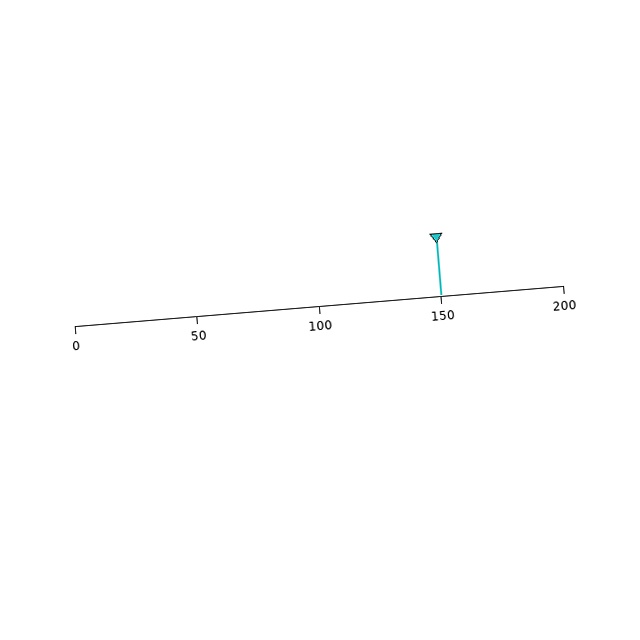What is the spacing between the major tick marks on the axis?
The major ticks are spaced 50 apart.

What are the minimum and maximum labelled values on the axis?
The axis runs from 0 to 200.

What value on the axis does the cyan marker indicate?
The marker indicates approximately 150.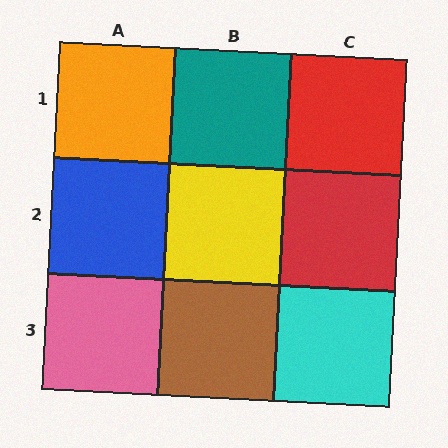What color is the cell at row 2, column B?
Yellow.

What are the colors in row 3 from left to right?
Pink, brown, cyan.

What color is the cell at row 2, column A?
Blue.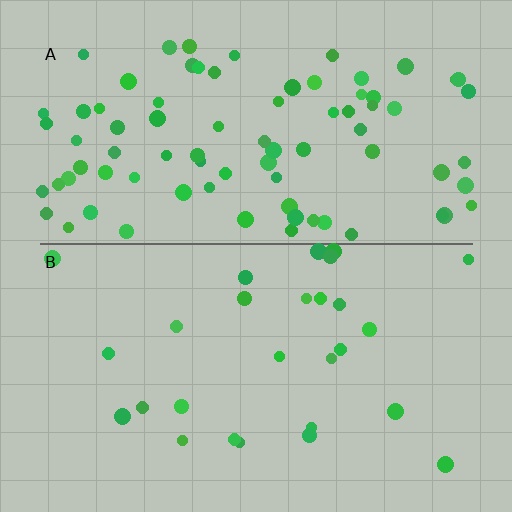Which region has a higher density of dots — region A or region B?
A (the top).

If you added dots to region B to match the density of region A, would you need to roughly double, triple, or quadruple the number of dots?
Approximately triple.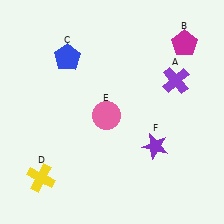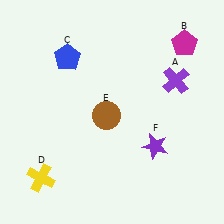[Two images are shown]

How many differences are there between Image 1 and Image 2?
There is 1 difference between the two images.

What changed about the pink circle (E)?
In Image 1, E is pink. In Image 2, it changed to brown.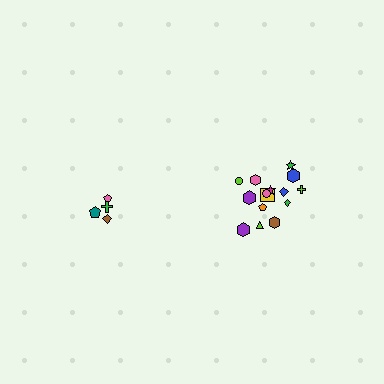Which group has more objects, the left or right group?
The right group.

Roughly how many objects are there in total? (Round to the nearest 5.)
Roughly 20 objects in total.